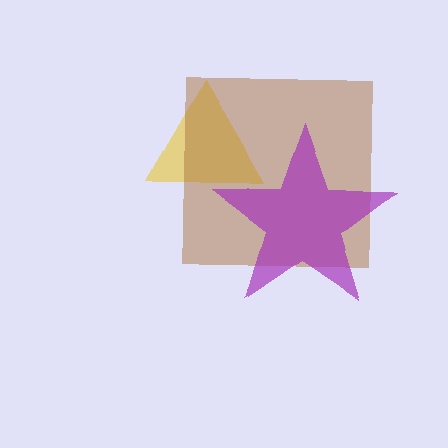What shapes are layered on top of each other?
The layered shapes are: a yellow triangle, a brown square, a purple star.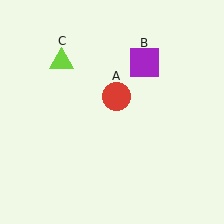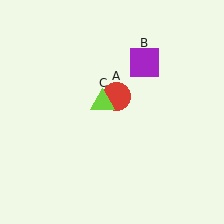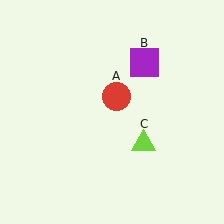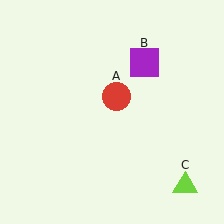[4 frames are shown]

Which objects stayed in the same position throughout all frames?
Red circle (object A) and purple square (object B) remained stationary.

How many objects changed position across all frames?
1 object changed position: lime triangle (object C).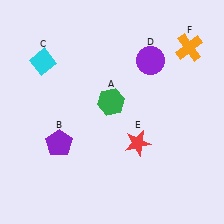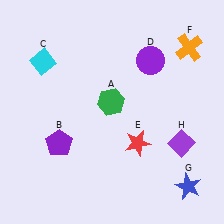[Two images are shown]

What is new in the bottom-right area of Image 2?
A blue star (G) was added in the bottom-right area of Image 2.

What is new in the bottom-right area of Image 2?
A purple diamond (H) was added in the bottom-right area of Image 2.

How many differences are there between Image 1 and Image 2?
There are 2 differences between the two images.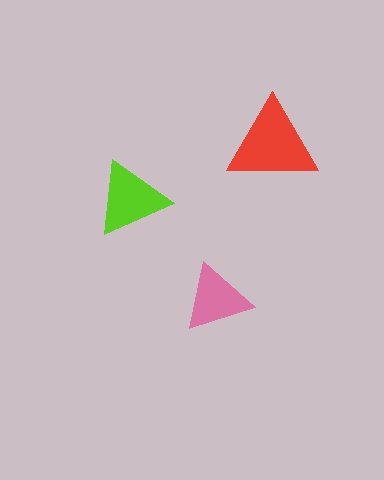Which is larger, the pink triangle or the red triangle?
The red one.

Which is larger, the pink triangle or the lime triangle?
The lime one.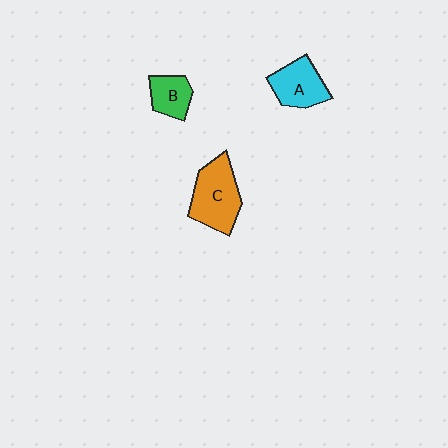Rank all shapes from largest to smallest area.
From largest to smallest: C (orange), A (cyan), B (green).